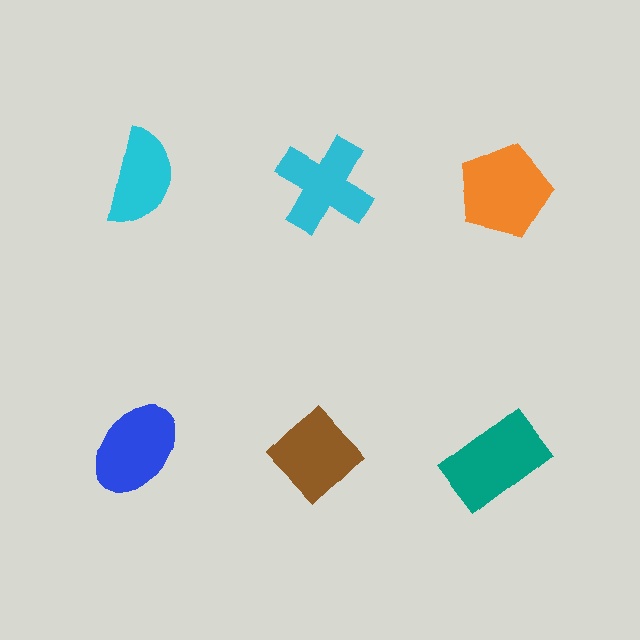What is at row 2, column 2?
A brown diamond.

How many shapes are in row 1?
3 shapes.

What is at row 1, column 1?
A cyan semicircle.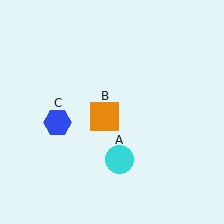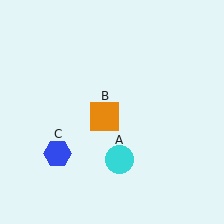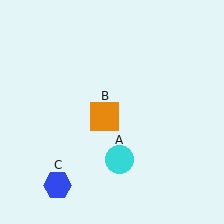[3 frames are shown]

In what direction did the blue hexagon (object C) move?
The blue hexagon (object C) moved down.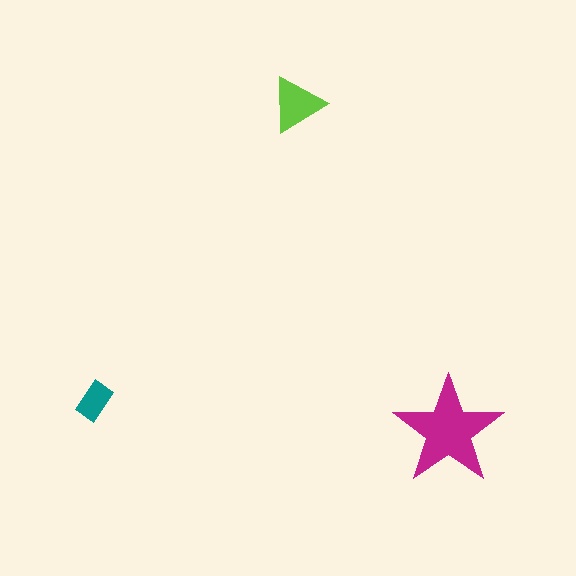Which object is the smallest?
The teal rectangle.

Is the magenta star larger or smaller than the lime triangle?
Larger.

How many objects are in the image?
There are 3 objects in the image.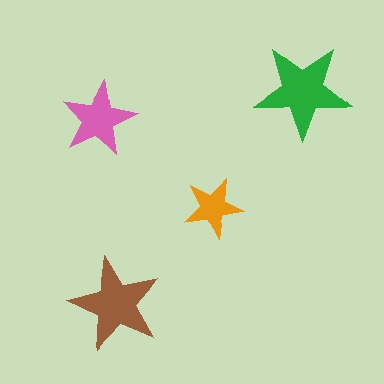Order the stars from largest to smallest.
the green one, the brown one, the pink one, the orange one.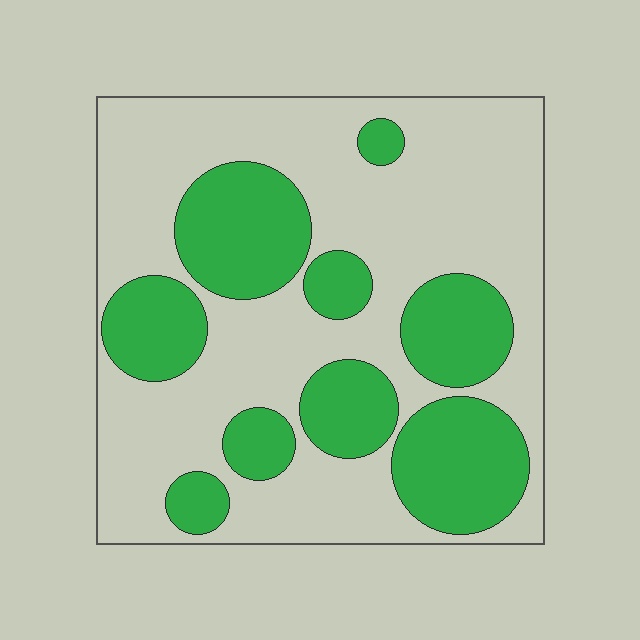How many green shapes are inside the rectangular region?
9.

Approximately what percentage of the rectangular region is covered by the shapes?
Approximately 35%.